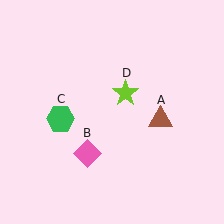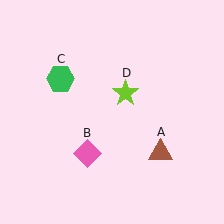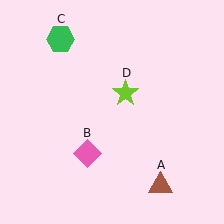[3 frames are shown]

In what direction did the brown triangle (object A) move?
The brown triangle (object A) moved down.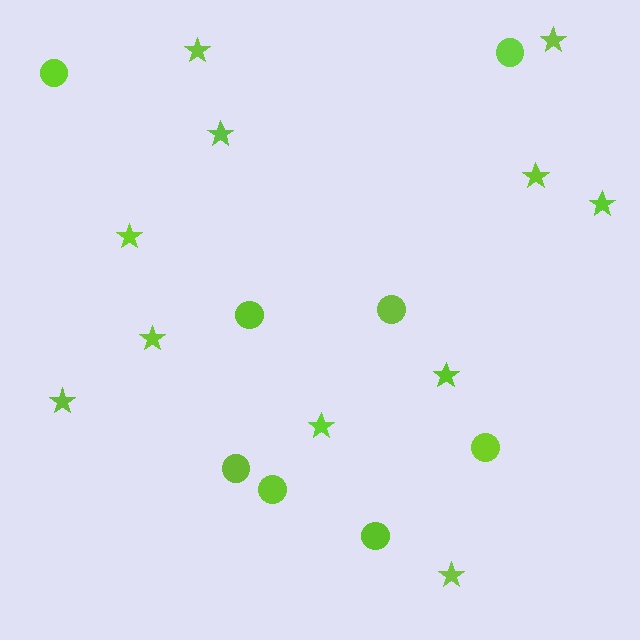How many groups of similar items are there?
There are 2 groups: one group of stars (11) and one group of circles (8).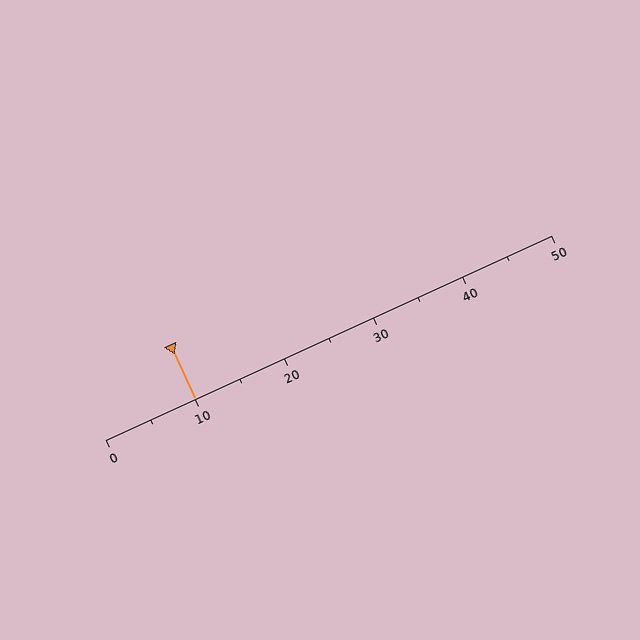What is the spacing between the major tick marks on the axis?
The major ticks are spaced 10 apart.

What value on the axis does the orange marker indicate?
The marker indicates approximately 10.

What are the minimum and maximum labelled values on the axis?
The axis runs from 0 to 50.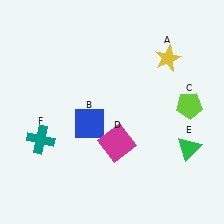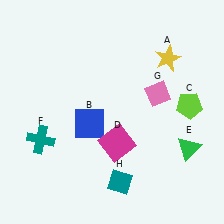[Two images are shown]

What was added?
A pink diamond (G), a teal diamond (H) were added in Image 2.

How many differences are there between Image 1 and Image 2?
There are 2 differences between the two images.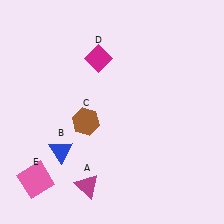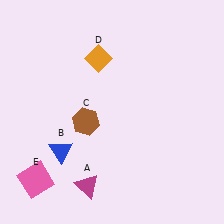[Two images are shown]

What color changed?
The diamond (D) changed from magenta in Image 1 to orange in Image 2.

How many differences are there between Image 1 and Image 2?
There is 1 difference between the two images.